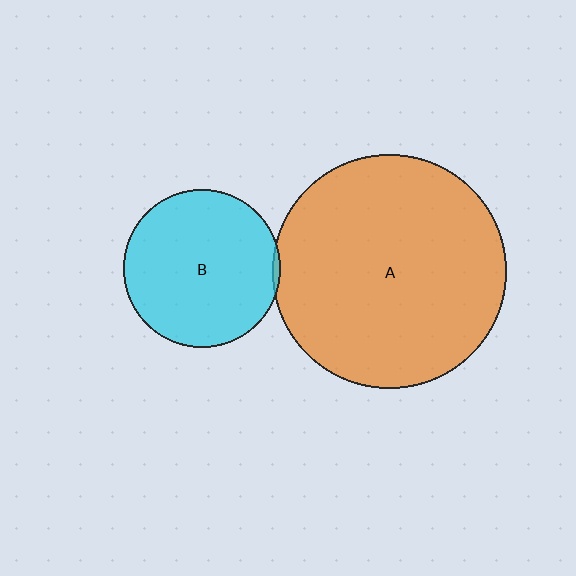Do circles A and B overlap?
Yes.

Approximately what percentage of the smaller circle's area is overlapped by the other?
Approximately 5%.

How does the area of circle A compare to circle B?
Approximately 2.2 times.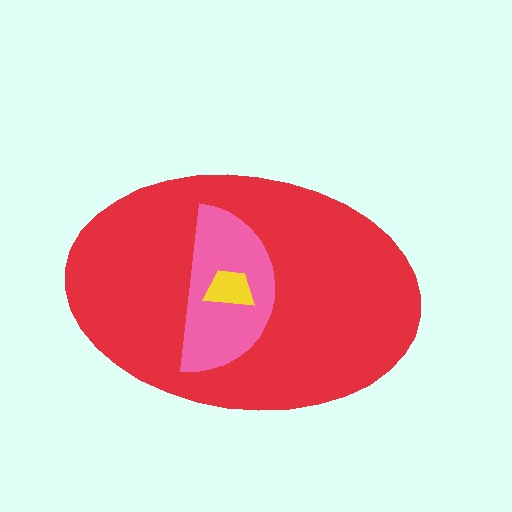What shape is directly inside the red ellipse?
The pink semicircle.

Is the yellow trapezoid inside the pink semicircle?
Yes.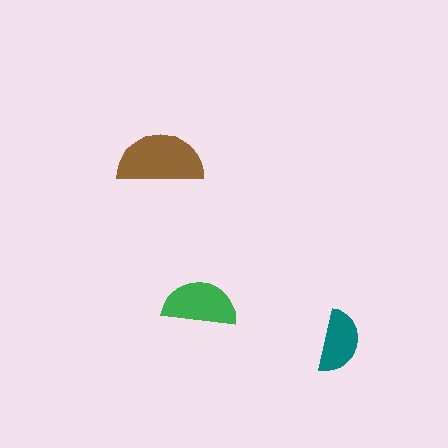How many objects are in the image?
There are 3 objects in the image.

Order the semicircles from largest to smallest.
the brown one, the green one, the teal one.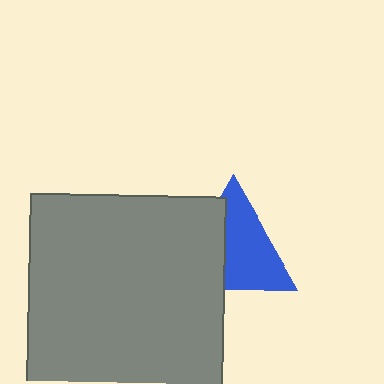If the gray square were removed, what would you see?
You would see the complete blue triangle.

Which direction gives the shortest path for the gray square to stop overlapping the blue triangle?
Moving left gives the shortest separation.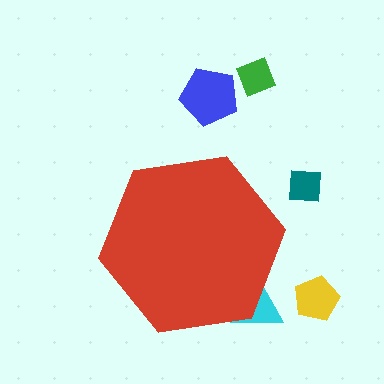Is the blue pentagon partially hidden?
No, the blue pentagon is fully visible.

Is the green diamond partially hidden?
No, the green diamond is fully visible.